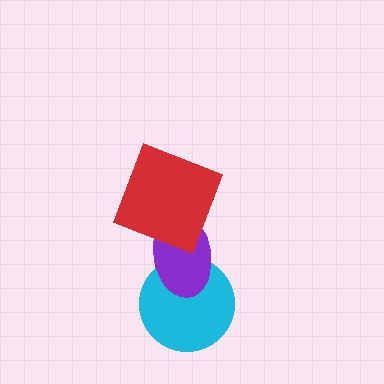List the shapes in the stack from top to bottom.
From top to bottom: the red square, the purple ellipse, the cyan circle.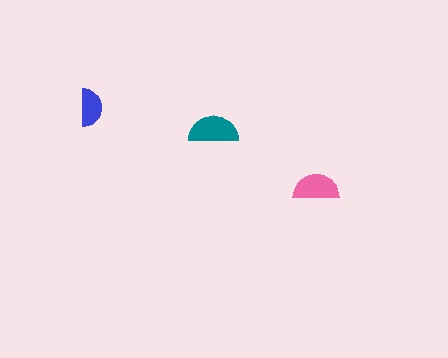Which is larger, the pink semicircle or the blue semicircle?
The pink one.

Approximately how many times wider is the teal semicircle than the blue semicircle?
About 1.5 times wider.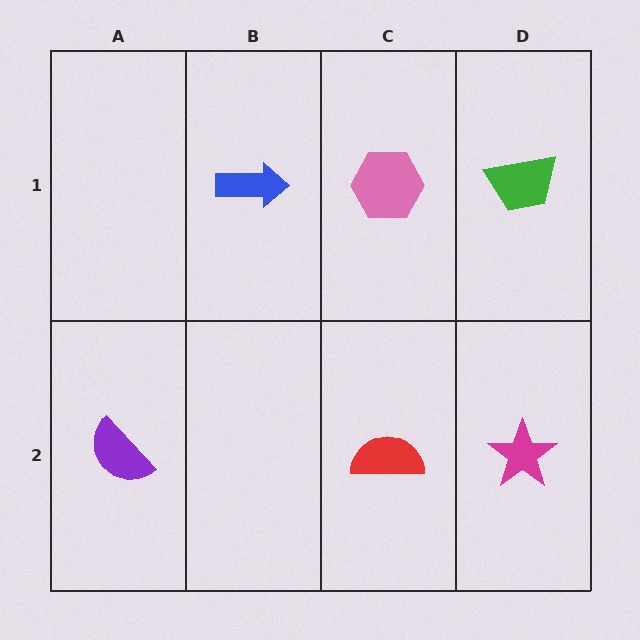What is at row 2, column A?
A purple semicircle.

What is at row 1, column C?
A pink hexagon.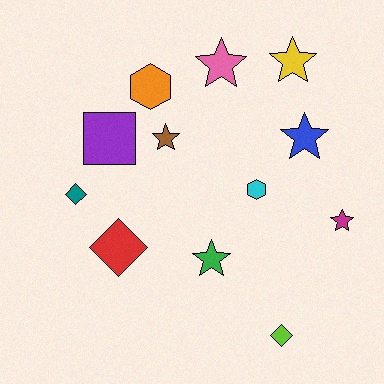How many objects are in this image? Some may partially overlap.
There are 12 objects.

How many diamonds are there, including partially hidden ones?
There are 3 diamonds.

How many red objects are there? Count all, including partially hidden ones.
There is 1 red object.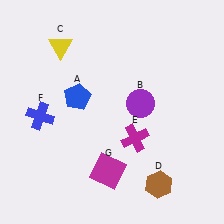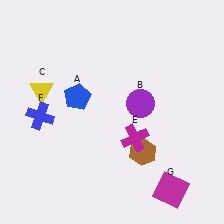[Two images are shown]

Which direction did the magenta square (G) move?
The magenta square (G) moved right.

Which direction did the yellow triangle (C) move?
The yellow triangle (C) moved down.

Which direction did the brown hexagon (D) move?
The brown hexagon (D) moved up.